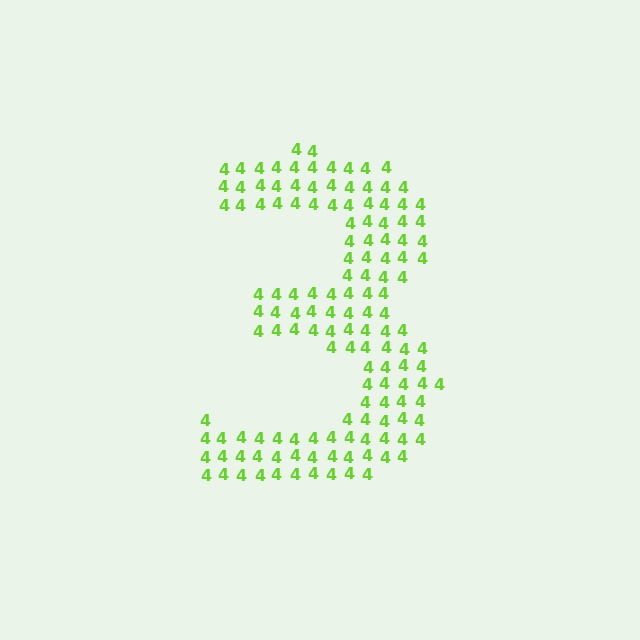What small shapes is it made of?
It is made of small digit 4's.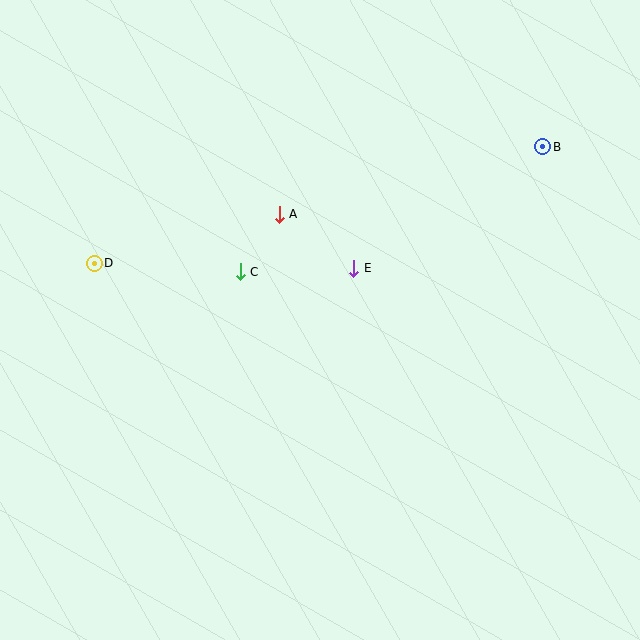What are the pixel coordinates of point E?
Point E is at (354, 268).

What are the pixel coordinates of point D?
Point D is at (94, 263).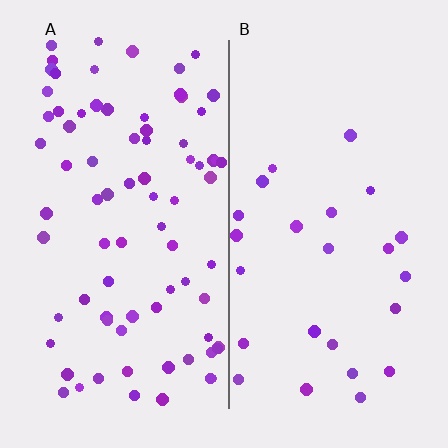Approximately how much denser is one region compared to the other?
Approximately 3.2× — region A over region B.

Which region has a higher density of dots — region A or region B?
A (the left).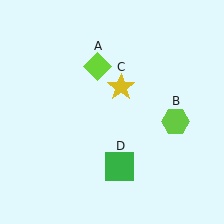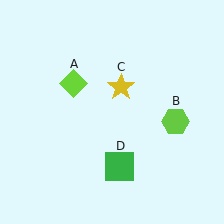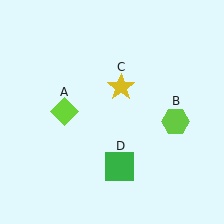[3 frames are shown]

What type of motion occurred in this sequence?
The lime diamond (object A) rotated counterclockwise around the center of the scene.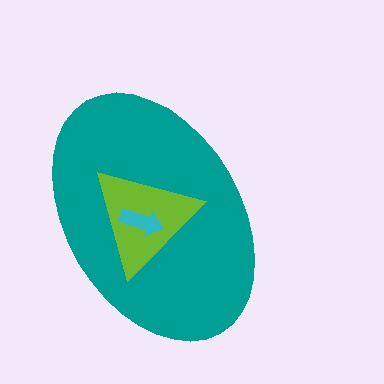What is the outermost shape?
The teal ellipse.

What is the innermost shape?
The cyan arrow.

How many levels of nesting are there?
3.